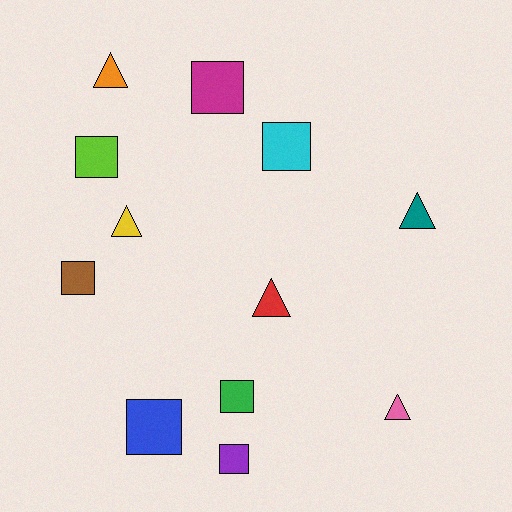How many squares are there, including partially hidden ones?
There are 7 squares.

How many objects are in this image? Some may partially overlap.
There are 12 objects.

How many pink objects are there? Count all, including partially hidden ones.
There is 1 pink object.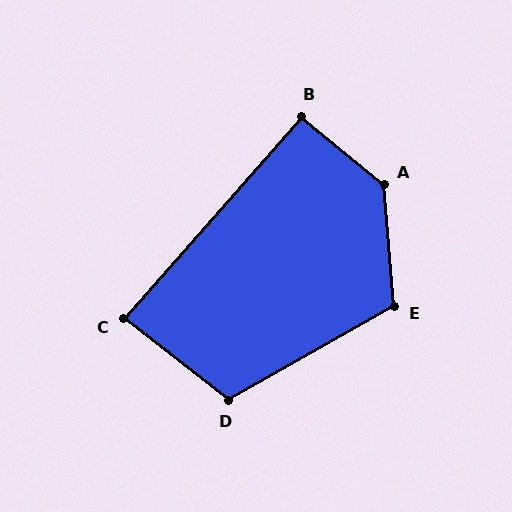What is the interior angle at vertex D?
Approximately 113 degrees (obtuse).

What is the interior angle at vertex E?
Approximately 115 degrees (obtuse).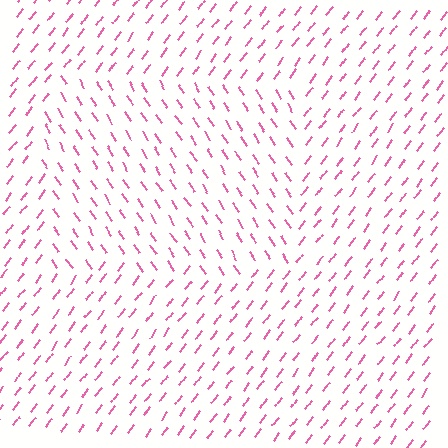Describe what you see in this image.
The image is filled with small pink line segments. A rectangle region in the image has lines oriented differently from the surrounding lines, creating a visible texture boundary.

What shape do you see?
I see a rectangle.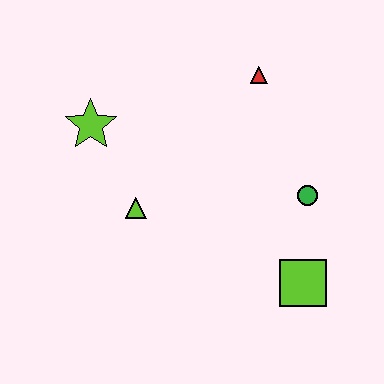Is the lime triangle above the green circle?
No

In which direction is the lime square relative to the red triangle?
The lime square is below the red triangle.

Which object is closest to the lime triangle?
The lime star is closest to the lime triangle.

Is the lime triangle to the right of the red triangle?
No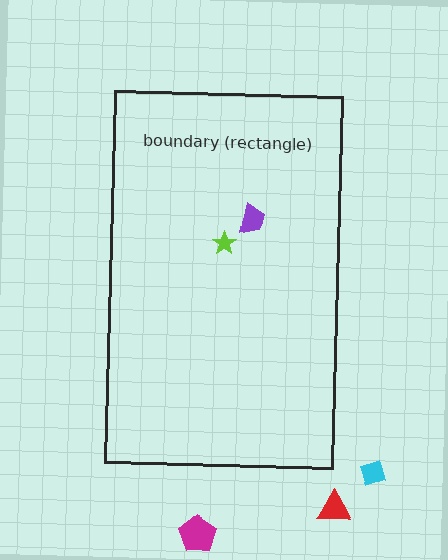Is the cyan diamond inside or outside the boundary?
Outside.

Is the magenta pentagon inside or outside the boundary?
Outside.